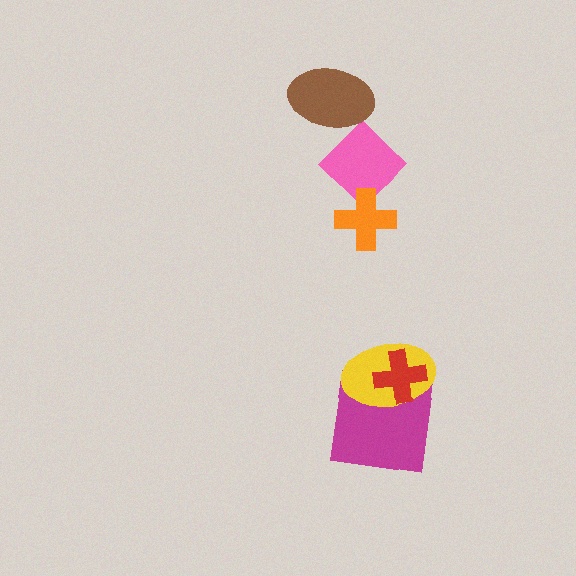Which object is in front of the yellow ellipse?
The red cross is in front of the yellow ellipse.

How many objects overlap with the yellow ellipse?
2 objects overlap with the yellow ellipse.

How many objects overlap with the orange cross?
1 object overlaps with the orange cross.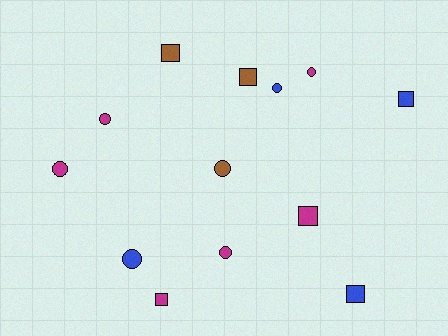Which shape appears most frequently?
Circle, with 7 objects.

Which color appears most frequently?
Magenta, with 6 objects.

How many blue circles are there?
There are 2 blue circles.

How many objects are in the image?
There are 13 objects.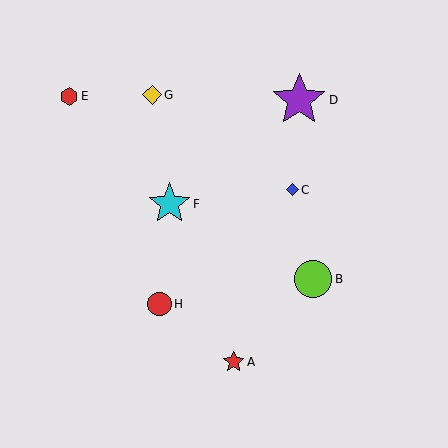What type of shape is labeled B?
Shape B is a lime circle.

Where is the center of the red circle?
The center of the red circle is at (159, 304).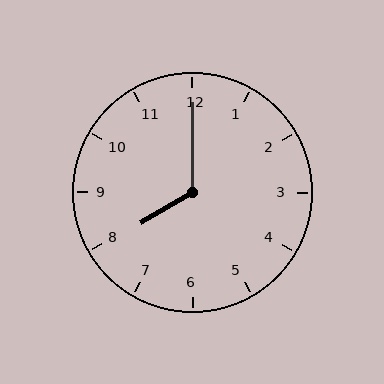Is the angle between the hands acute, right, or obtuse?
It is obtuse.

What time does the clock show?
8:00.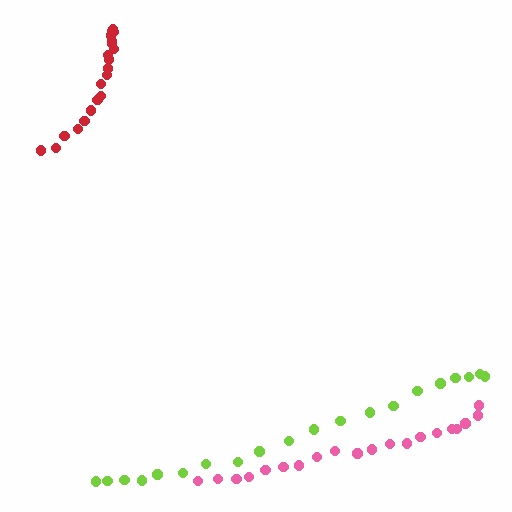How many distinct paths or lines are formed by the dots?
There are 3 distinct paths.